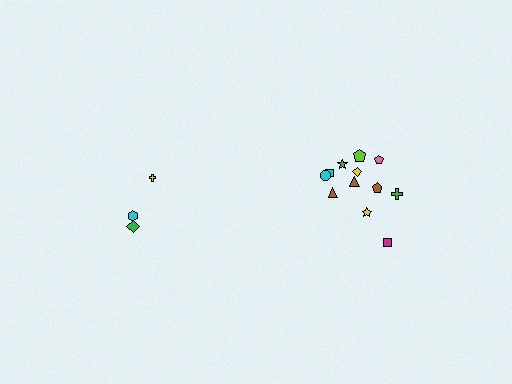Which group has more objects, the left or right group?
The right group.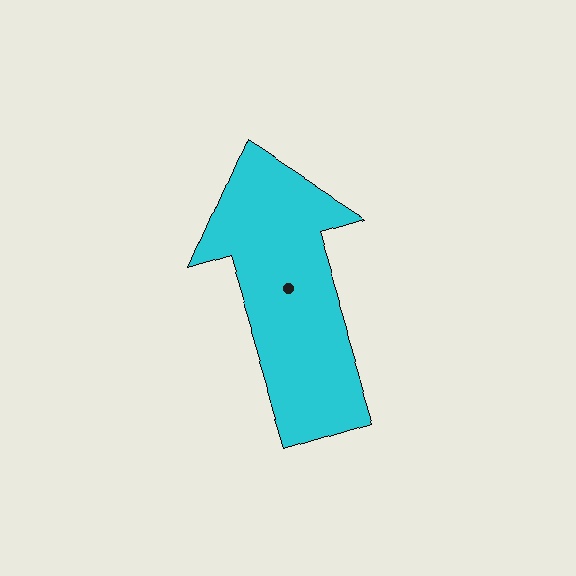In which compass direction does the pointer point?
North.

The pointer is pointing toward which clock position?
Roughly 11 o'clock.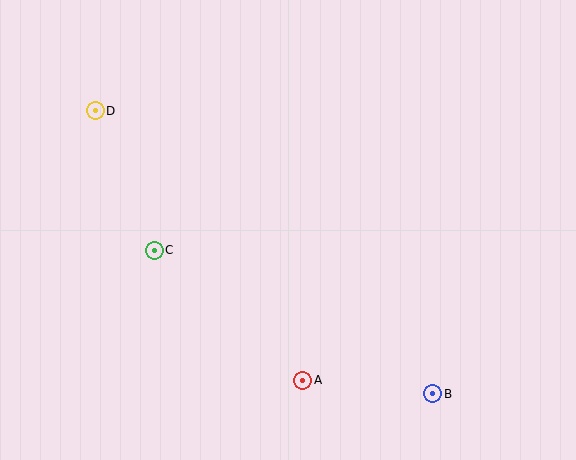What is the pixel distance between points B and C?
The distance between B and C is 313 pixels.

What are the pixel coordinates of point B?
Point B is at (433, 394).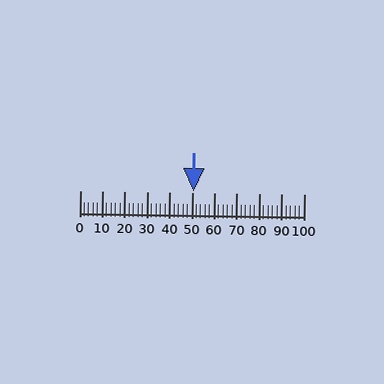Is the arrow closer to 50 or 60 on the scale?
The arrow is closer to 50.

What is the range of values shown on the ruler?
The ruler shows values from 0 to 100.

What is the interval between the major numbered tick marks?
The major tick marks are spaced 10 units apart.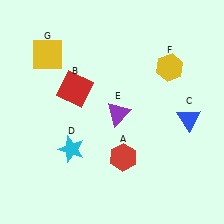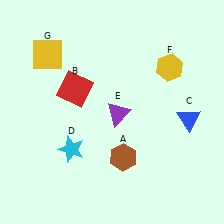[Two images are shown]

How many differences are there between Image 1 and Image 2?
There is 1 difference between the two images.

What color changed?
The hexagon (A) changed from red in Image 1 to brown in Image 2.